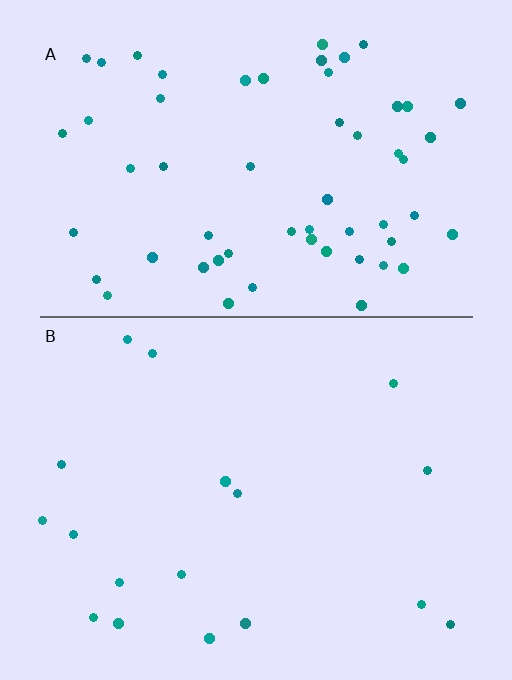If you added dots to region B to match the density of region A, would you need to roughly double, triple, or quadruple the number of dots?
Approximately triple.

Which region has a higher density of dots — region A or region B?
A (the top).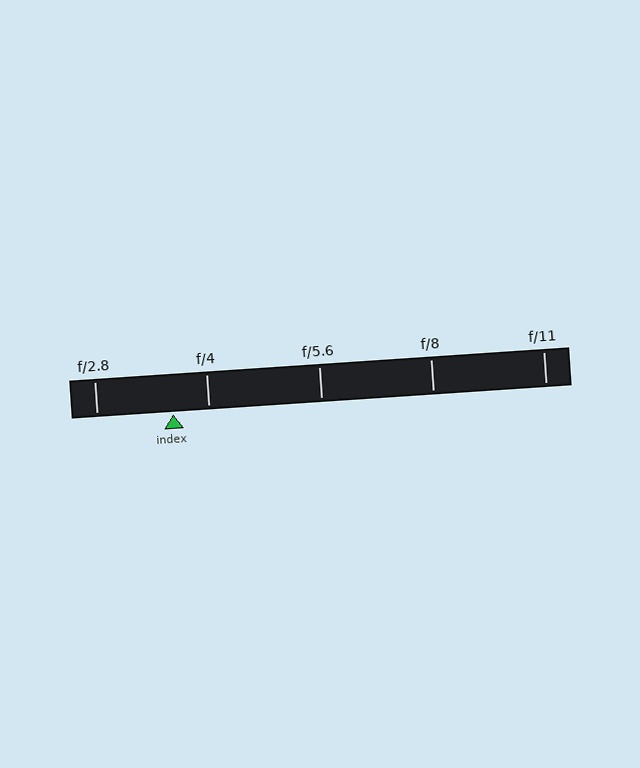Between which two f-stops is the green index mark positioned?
The index mark is between f/2.8 and f/4.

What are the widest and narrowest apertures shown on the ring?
The widest aperture shown is f/2.8 and the narrowest is f/11.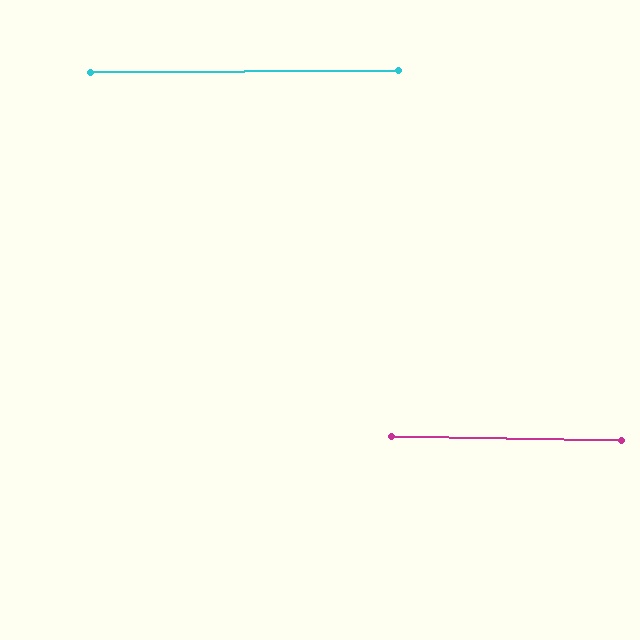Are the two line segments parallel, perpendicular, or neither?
Parallel — their directions differ by only 1.2°.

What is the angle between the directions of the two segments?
Approximately 1 degree.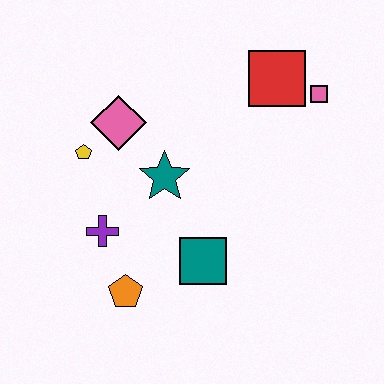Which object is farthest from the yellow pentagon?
The pink square is farthest from the yellow pentagon.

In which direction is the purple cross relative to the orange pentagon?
The purple cross is above the orange pentagon.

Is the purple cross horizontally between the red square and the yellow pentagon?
Yes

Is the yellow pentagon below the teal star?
No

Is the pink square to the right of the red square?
Yes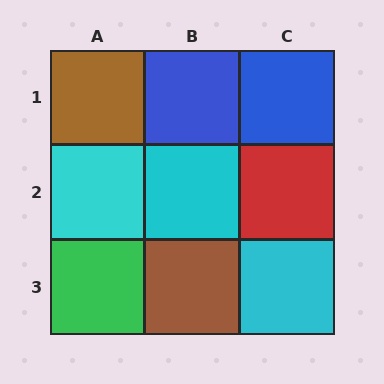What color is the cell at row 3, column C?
Cyan.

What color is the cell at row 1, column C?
Blue.